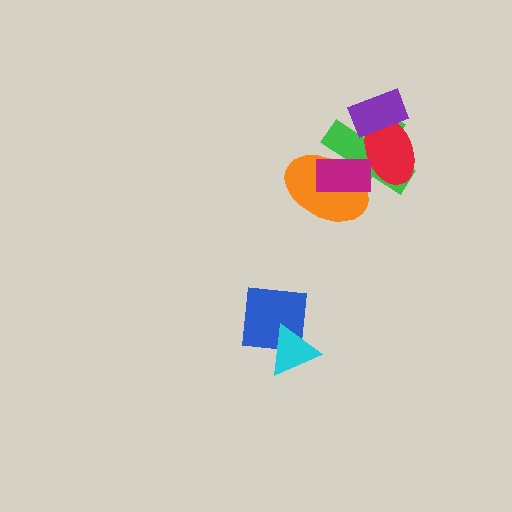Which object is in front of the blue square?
The cyan triangle is in front of the blue square.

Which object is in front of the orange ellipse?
The magenta rectangle is in front of the orange ellipse.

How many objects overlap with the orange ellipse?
2 objects overlap with the orange ellipse.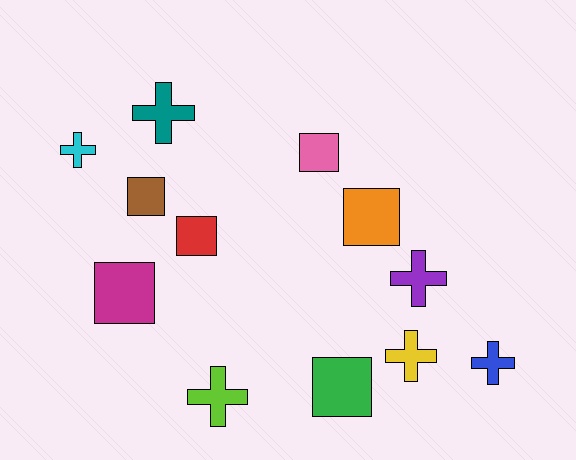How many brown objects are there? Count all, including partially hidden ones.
There is 1 brown object.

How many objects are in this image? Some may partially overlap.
There are 12 objects.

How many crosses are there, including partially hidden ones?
There are 6 crosses.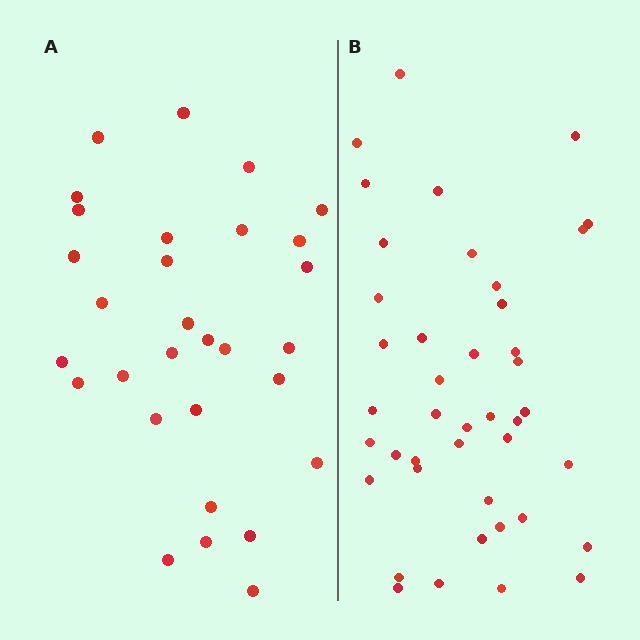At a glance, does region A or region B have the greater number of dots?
Region B (the right region) has more dots.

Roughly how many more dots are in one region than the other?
Region B has roughly 12 or so more dots than region A.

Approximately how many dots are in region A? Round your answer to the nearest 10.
About 30 dots.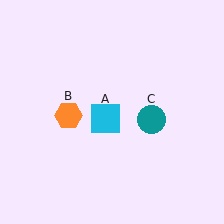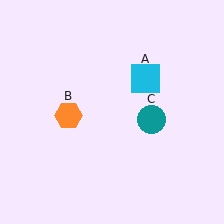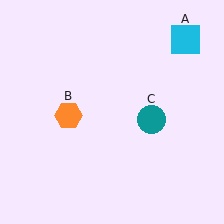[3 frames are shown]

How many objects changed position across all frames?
1 object changed position: cyan square (object A).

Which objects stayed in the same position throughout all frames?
Orange hexagon (object B) and teal circle (object C) remained stationary.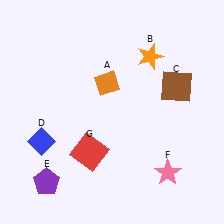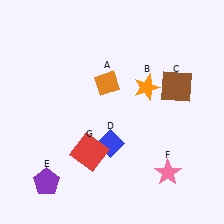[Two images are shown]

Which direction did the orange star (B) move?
The orange star (B) moved down.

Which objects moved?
The objects that moved are: the orange star (B), the blue diamond (D).